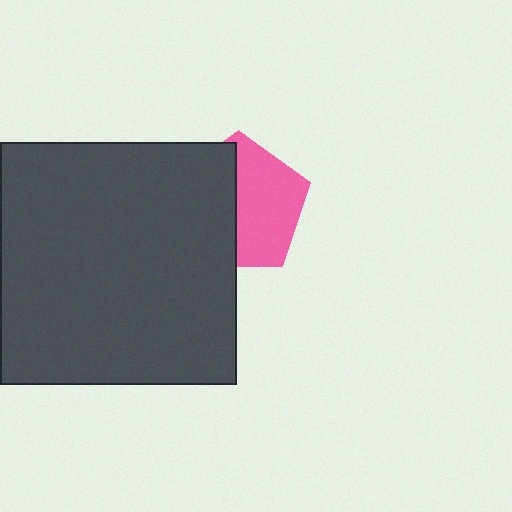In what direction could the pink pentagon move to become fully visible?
The pink pentagon could move right. That would shift it out from behind the dark gray rectangle entirely.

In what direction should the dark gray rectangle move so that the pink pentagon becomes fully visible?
The dark gray rectangle should move left. That is the shortest direction to clear the overlap and leave the pink pentagon fully visible.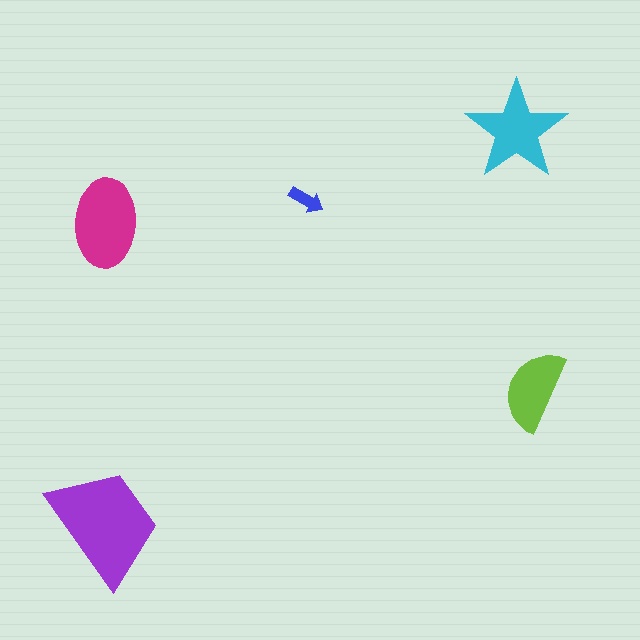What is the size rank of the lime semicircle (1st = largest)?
4th.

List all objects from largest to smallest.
The purple trapezoid, the magenta ellipse, the cyan star, the lime semicircle, the blue arrow.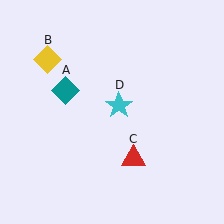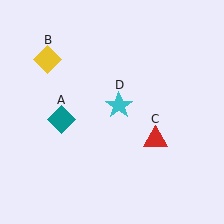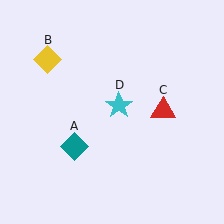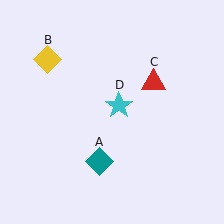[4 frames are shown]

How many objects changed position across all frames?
2 objects changed position: teal diamond (object A), red triangle (object C).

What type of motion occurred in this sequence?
The teal diamond (object A), red triangle (object C) rotated counterclockwise around the center of the scene.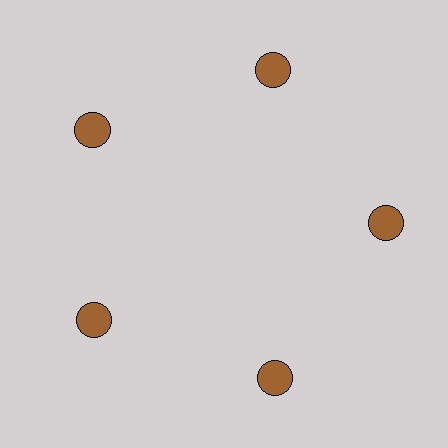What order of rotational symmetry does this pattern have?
This pattern has 5-fold rotational symmetry.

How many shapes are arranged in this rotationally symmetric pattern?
There are 5 shapes, arranged in 5 groups of 1.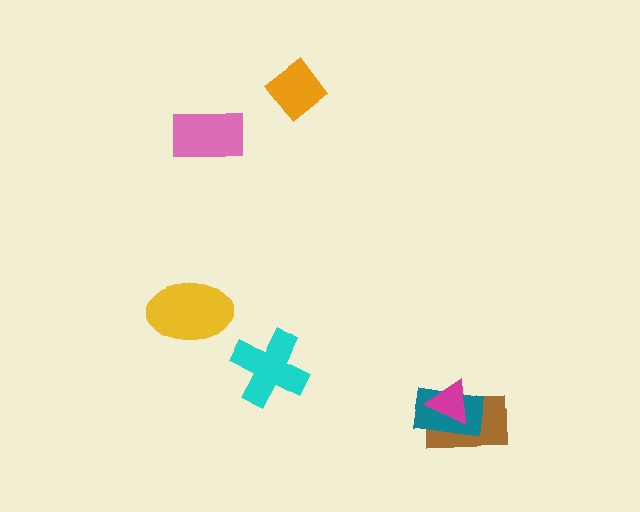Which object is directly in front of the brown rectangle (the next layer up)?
The teal rectangle is directly in front of the brown rectangle.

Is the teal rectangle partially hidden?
Yes, it is partially covered by another shape.